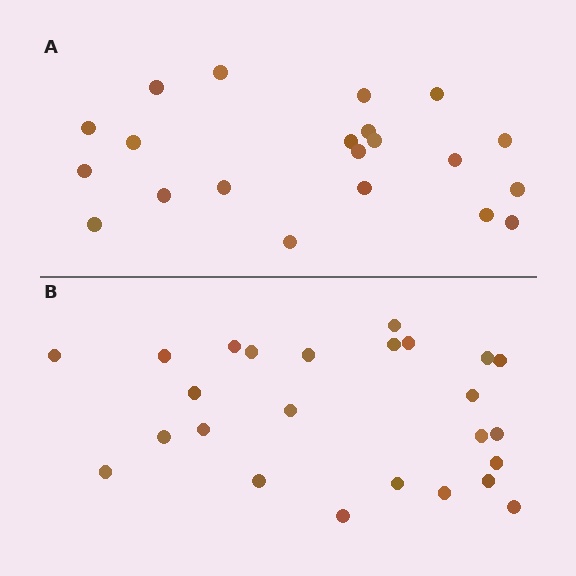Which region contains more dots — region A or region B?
Region B (the bottom region) has more dots.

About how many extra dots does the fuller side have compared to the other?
Region B has about 4 more dots than region A.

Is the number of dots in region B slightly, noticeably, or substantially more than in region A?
Region B has only slightly more — the two regions are fairly close. The ratio is roughly 1.2 to 1.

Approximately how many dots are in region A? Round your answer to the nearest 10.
About 20 dots. (The exact count is 21, which rounds to 20.)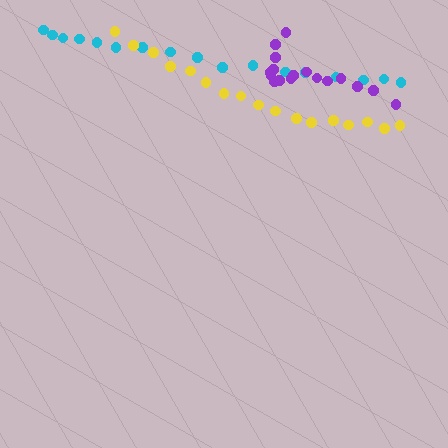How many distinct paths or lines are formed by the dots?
There are 3 distinct paths.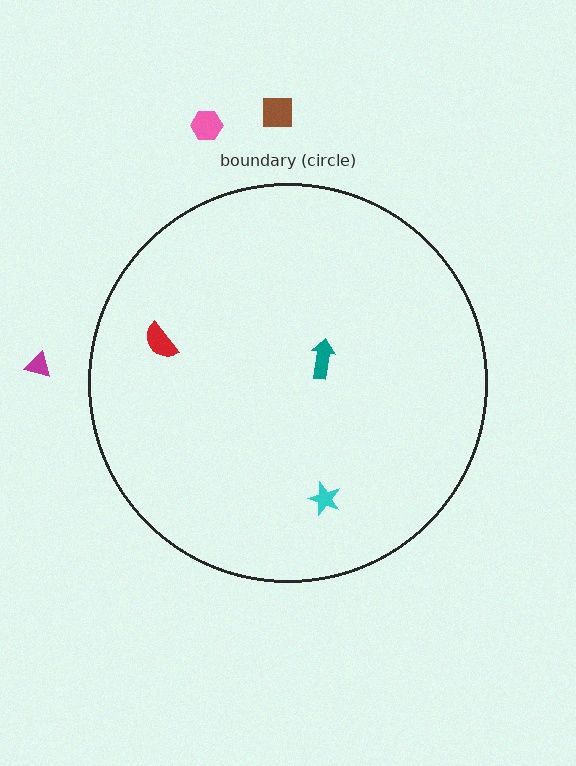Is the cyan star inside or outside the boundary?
Inside.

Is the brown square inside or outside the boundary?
Outside.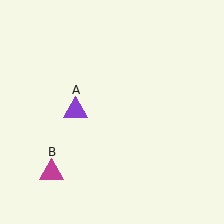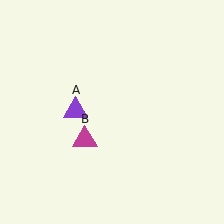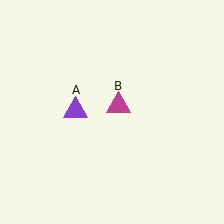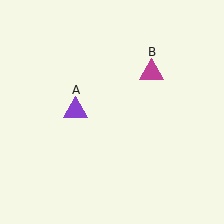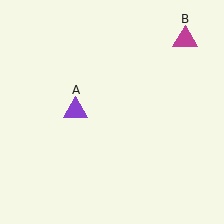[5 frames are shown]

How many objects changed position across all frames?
1 object changed position: magenta triangle (object B).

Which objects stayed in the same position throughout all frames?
Purple triangle (object A) remained stationary.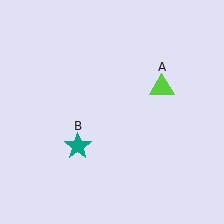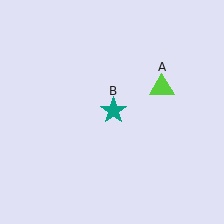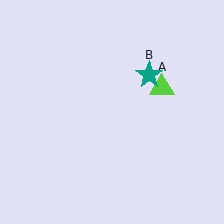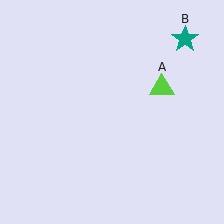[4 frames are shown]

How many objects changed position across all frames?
1 object changed position: teal star (object B).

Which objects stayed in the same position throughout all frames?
Lime triangle (object A) remained stationary.